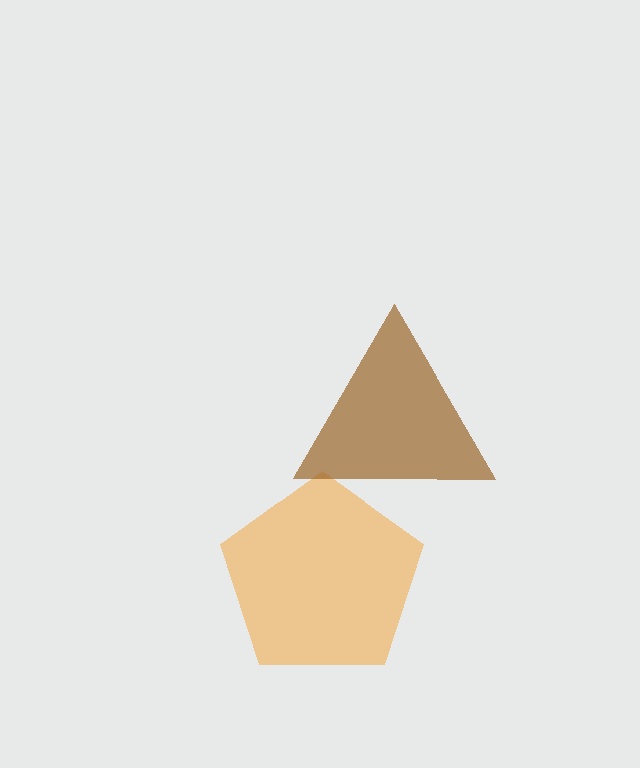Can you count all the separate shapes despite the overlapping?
Yes, there are 2 separate shapes.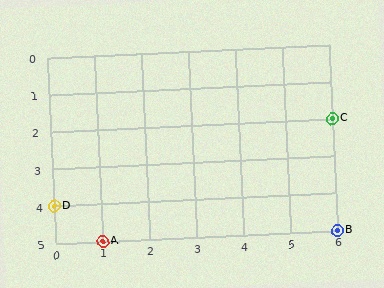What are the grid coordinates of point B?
Point B is at grid coordinates (6, 5).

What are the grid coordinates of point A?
Point A is at grid coordinates (1, 5).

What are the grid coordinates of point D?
Point D is at grid coordinates (0, 4).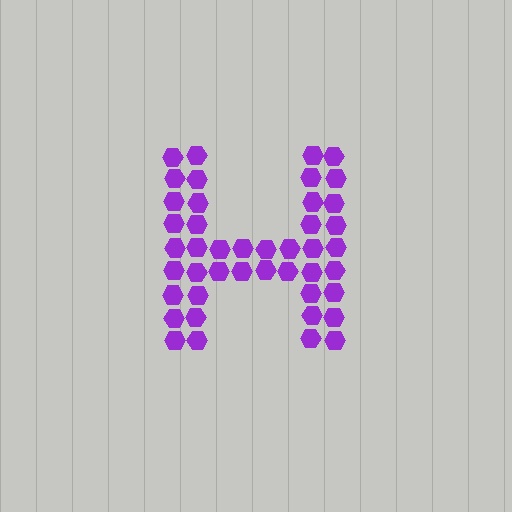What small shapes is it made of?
It is made of small hexagons.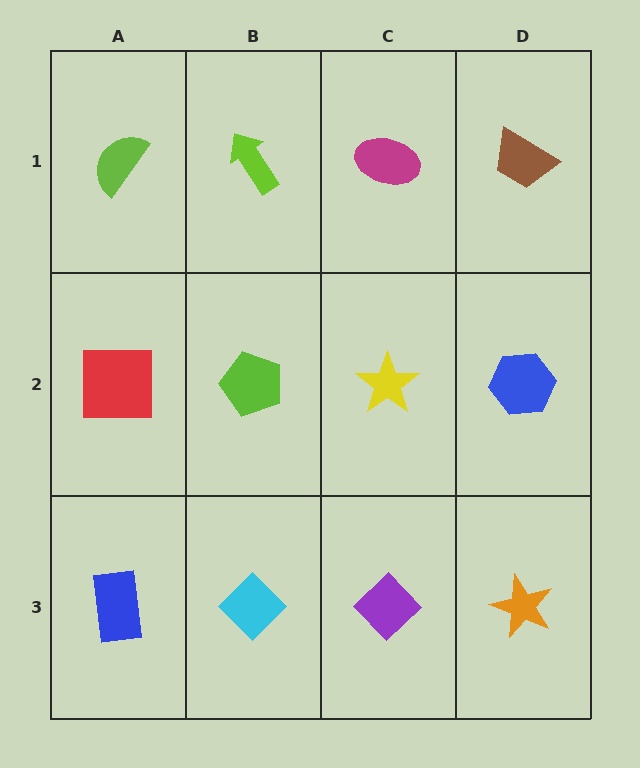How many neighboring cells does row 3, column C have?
3.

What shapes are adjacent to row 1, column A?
A red square (row 2, column A), a lime arrow (row 1, column B).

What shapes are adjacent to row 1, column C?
A yellow star (row 2, column C), a lime arrow (row 1, column B), a brown trapezoid (row 1, column D).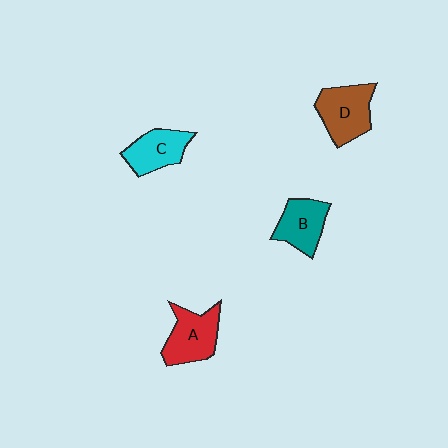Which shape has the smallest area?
Shape B (teal).